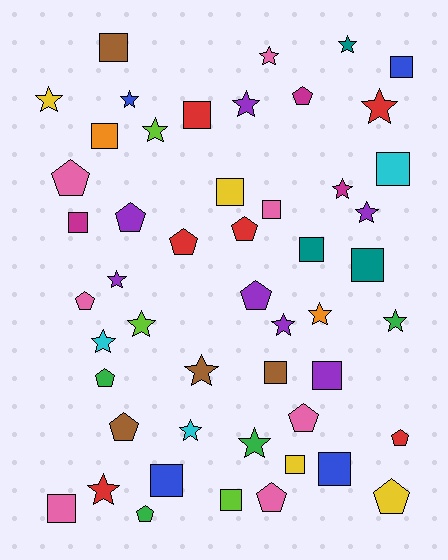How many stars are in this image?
There are 19 stars.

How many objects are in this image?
There are 50 objects.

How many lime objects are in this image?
There are 3 lime objects.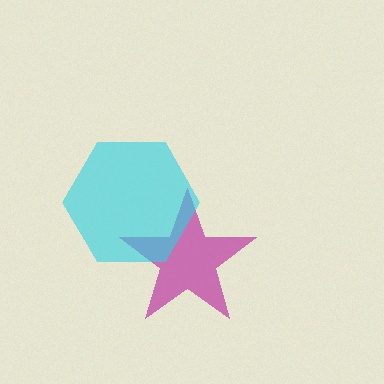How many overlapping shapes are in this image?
There are 2 overlapping shapes in the image.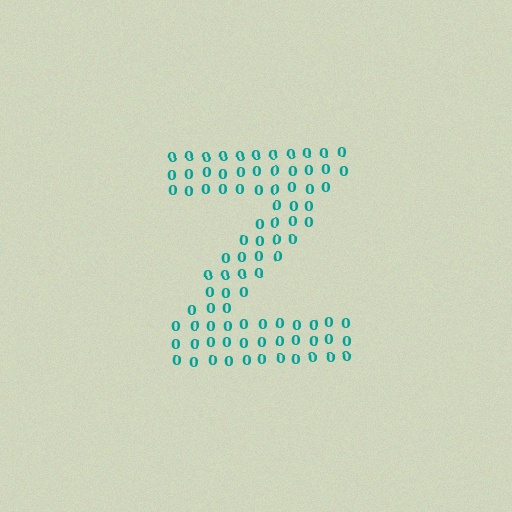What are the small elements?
The small elements are digit 0's.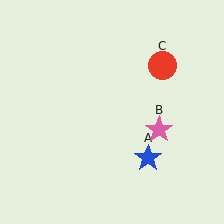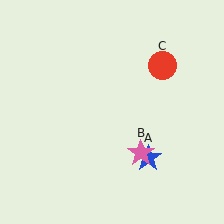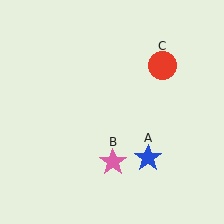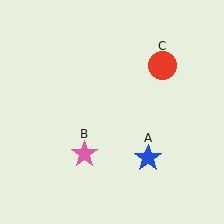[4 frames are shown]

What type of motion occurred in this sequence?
The pink star (object B) rotated clockwise around the center of the scene.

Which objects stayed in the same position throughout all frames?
Blue star (object A) and red circle (object C) remained stationary.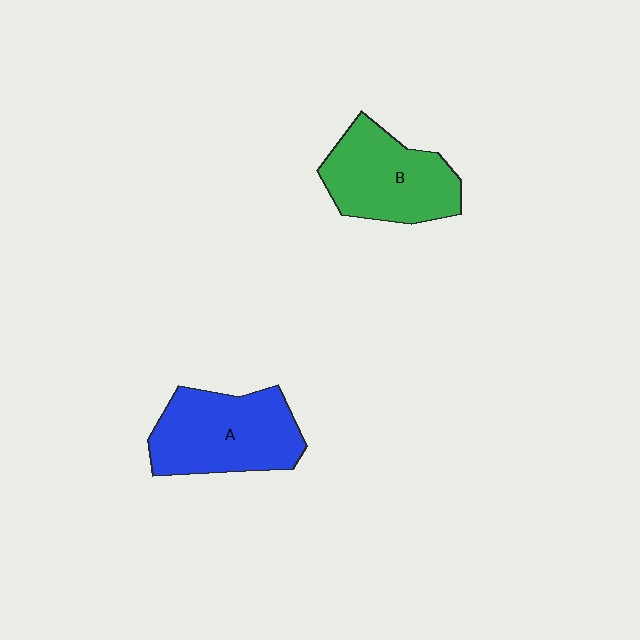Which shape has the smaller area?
Shape B (green).